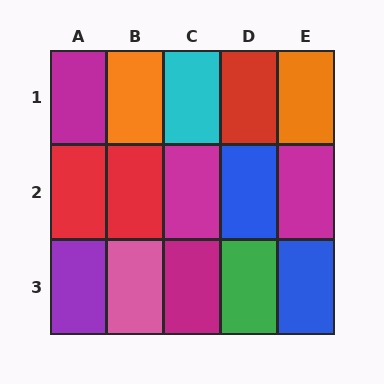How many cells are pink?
1 cell is pink.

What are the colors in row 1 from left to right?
Magenta, orange, cyan, red, orange.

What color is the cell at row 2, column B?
Red.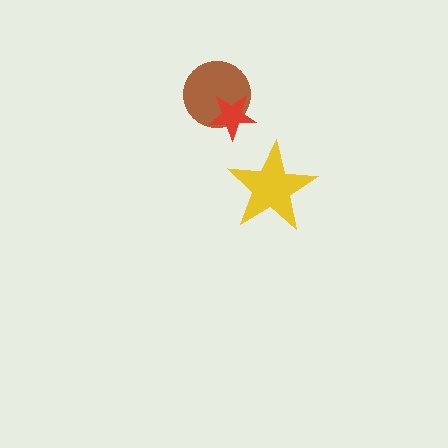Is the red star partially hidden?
No, no other shape covers it.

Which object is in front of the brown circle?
The red star is in front of the brown circle.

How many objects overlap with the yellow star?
0 objects overlap with the yellow star.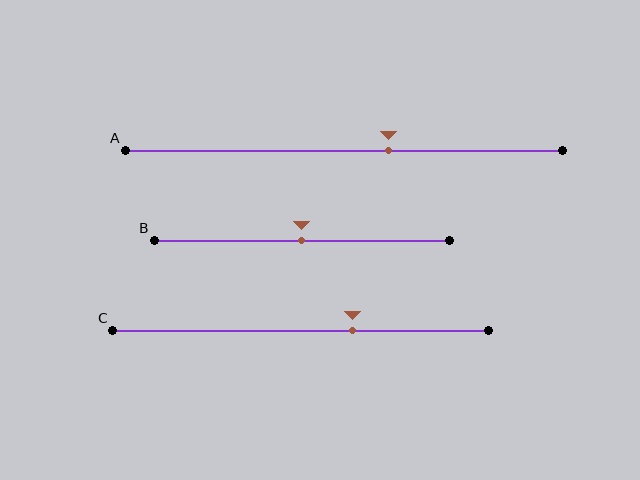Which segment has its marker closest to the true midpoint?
Segment B has its marker closest to the true midpoint.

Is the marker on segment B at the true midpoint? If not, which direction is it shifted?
Yes, the marker on segment B is at the true midpoint.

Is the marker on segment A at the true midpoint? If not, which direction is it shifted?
No, the marker on segment A is shifted to the right by about 10% of the segment length.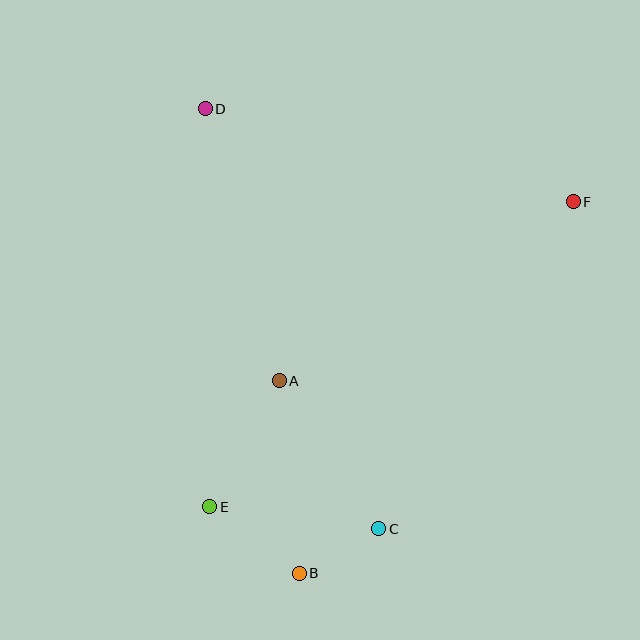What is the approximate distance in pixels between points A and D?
The distance between A and D is approximately 282 pixels.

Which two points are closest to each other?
Points B and C are closest to each other.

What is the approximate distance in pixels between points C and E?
The distance between C and E is approximately 171 pixels.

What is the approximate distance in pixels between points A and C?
The distance between A and C is approximately 179 pixels.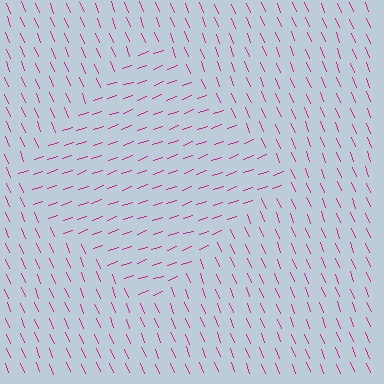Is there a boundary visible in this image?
Yes, there is a texture boundary formed by a change in line orientation.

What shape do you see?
I see a diamond.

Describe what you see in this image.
The image is filled with small magenta line segments. A diamond region in the image has lines oriented differently from the surrounding lines, creating a visible texture boundary.